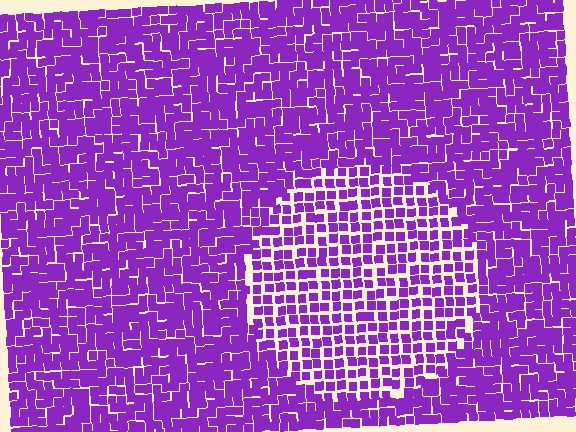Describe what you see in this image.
The image contains small purple elements arranged at two different densities. A circle-shaped region is visible where the elements are less densely packed than the surrounding area.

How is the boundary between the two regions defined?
The boundary is defined by a change in element density (approximately 1.6x ratio). All elements are the same color, size, and shape.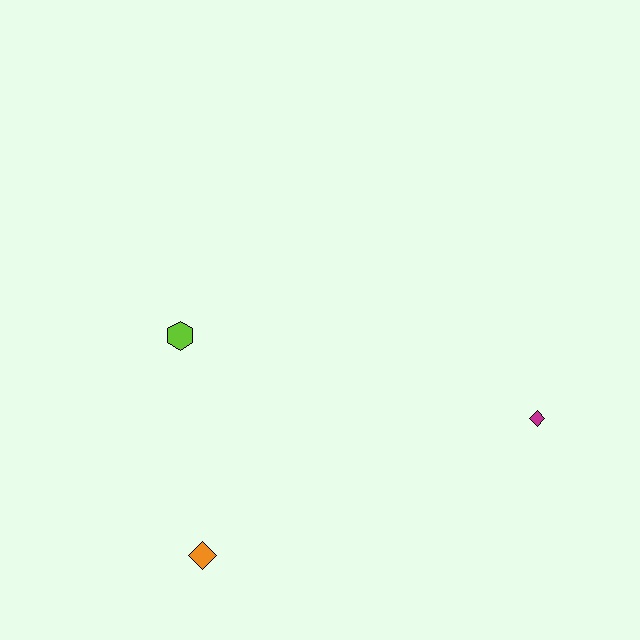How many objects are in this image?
There are 3 objects.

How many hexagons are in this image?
There is 1 hexagon.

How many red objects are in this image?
There are no red objects.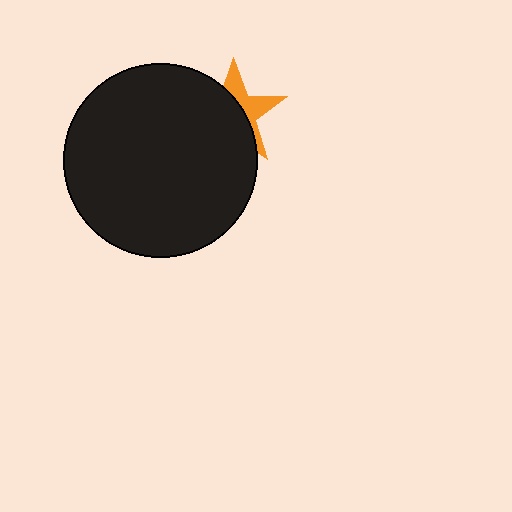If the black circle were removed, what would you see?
You would see the complete orange star.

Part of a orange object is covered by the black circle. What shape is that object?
It is a star.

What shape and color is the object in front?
The object in front is a black circle.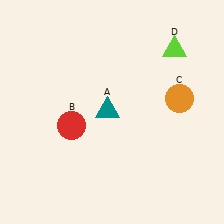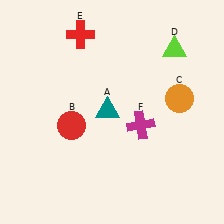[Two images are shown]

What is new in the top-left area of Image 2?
A red cross (E) was added in the top-left area of Image 2.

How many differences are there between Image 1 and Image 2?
There are 2 differences between the two images.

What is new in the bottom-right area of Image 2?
A magenta cross (F) was added in the bottom-right area of Image 2.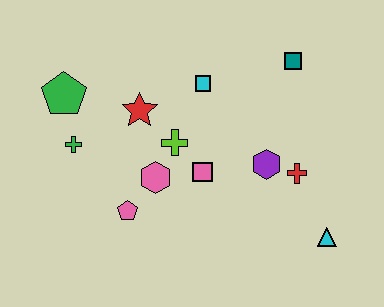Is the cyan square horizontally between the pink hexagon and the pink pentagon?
No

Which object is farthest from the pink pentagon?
The teal square is farthest from the pink pentagon.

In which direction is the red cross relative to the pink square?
The red cross is to the right of the pink square.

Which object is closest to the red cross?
The purple hexagon is closest to the red cross.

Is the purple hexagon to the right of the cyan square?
Yes